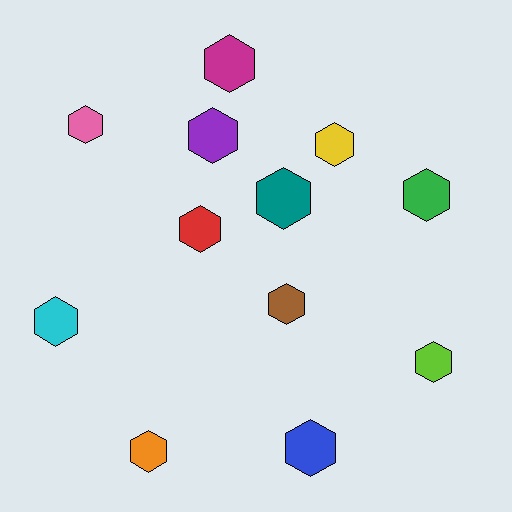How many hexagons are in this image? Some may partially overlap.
There are 12 hexagons.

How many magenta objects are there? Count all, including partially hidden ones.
There is 1 magenta object.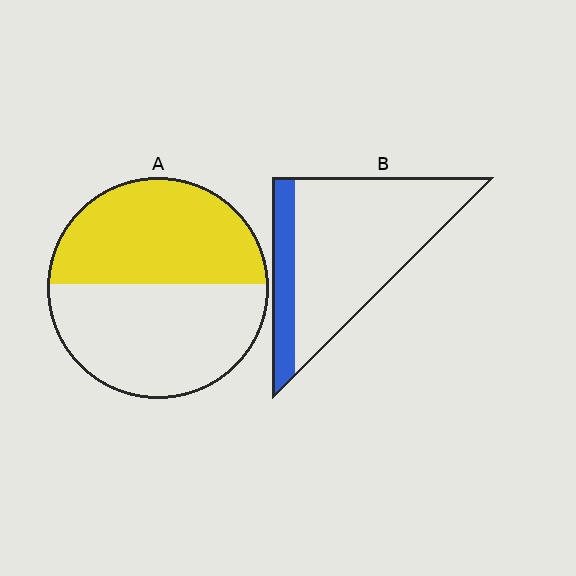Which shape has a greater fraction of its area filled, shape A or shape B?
Shape A.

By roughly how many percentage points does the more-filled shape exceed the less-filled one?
By roughly 30 percentage points (A over B).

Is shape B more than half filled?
No.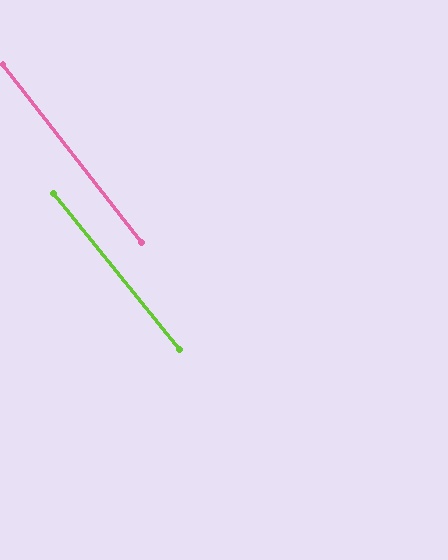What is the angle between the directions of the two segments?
Approximately 1 degree.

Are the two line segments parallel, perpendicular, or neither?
Parallel — their directions differ by only 0.7°.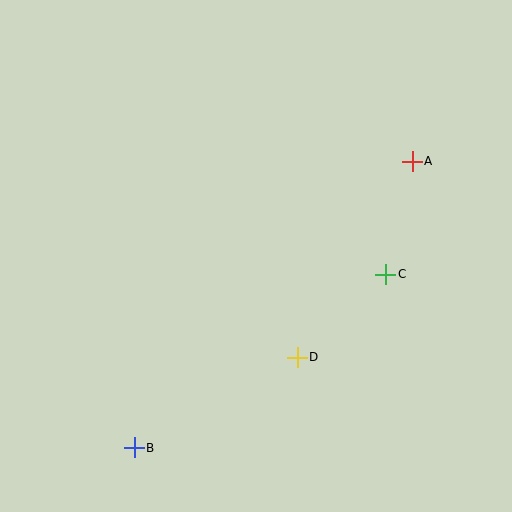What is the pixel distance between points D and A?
The distance between D and A is 227 pixels.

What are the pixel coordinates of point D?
Point D is at (297, 357).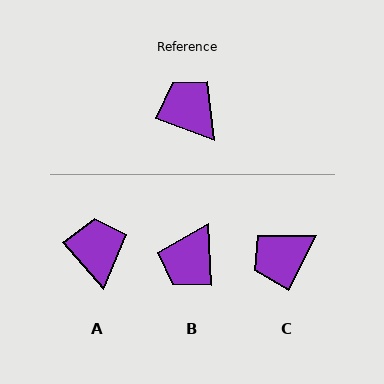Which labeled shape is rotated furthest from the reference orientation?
B, about 113 degrees away.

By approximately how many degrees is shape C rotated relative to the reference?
Approximately 83 degrees counter-clockwise.